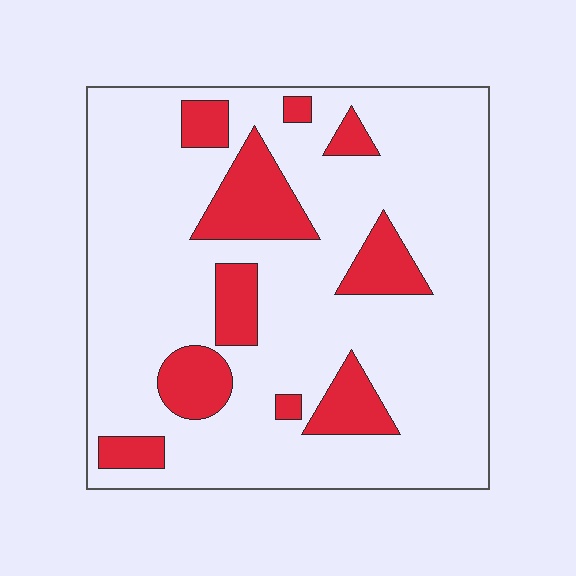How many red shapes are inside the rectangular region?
10.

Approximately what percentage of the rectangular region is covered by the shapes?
Approximately 20%.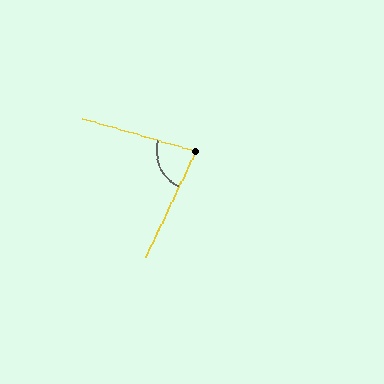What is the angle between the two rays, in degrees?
Approximately 81 degrees.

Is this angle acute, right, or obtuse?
It is acute.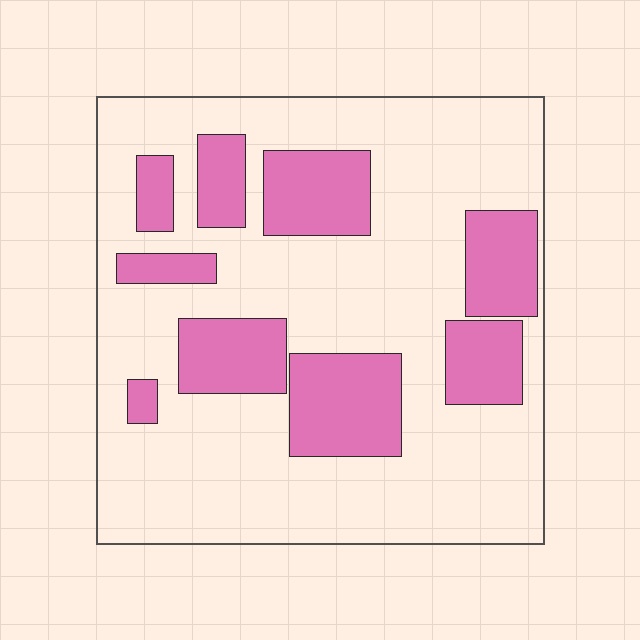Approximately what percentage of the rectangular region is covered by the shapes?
Approximately 30%.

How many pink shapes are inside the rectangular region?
9.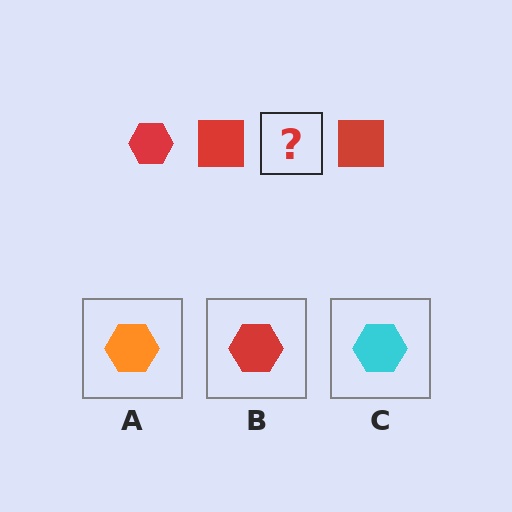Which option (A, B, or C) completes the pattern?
B.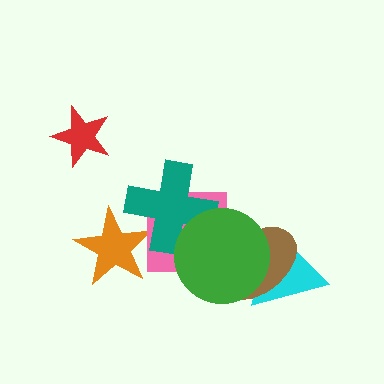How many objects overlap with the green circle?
4 objects overlap with the green circle.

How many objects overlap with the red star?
0 objects overlap with the red star.